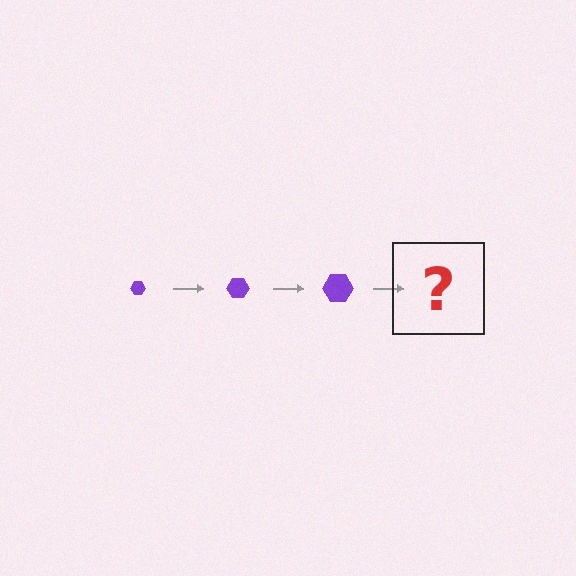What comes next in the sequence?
The next element should be a purple hexagon, larger than the previous one.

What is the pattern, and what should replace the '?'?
The pattern is that the hexagon gets progressively larger each step. The '?' should be a purple hexagon, larger than the previous one.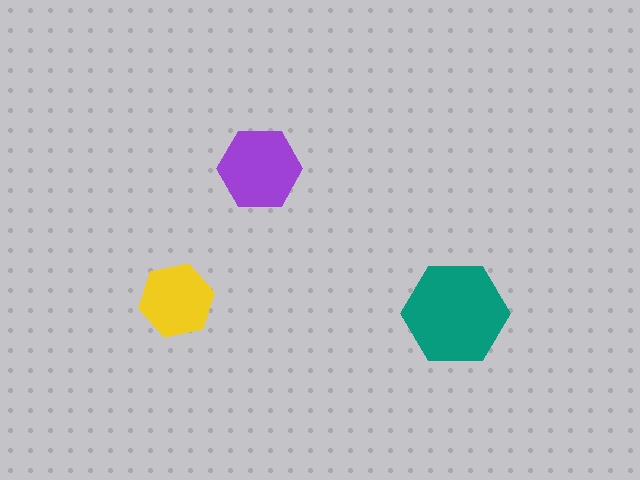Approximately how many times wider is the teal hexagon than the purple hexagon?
About 1.5 times wider.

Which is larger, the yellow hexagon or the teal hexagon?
The teal one.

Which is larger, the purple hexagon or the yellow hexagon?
The purple one.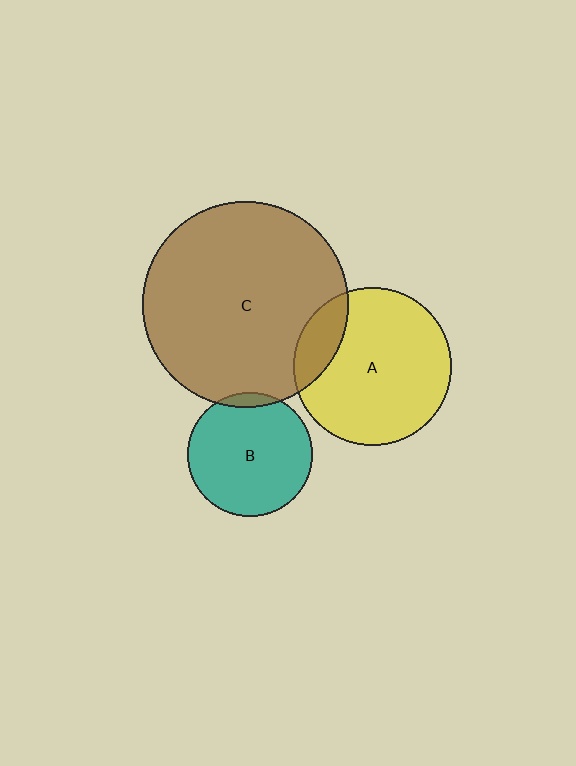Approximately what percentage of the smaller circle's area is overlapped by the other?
Approximately 15%.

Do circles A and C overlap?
Yes.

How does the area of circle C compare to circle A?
Approximately 1.7 times.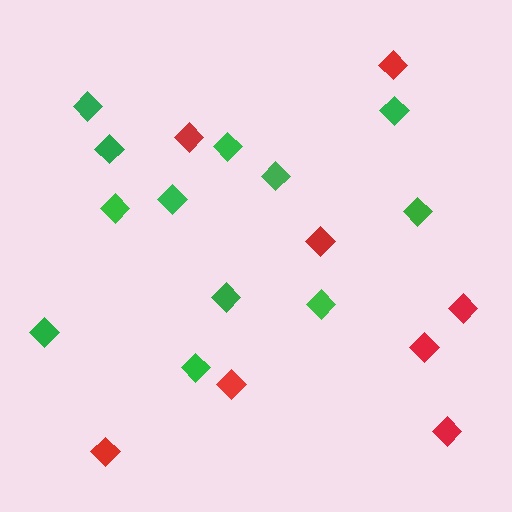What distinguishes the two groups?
There are 2 groups: one group of green diamonds (12) and one group of red diamonds (8).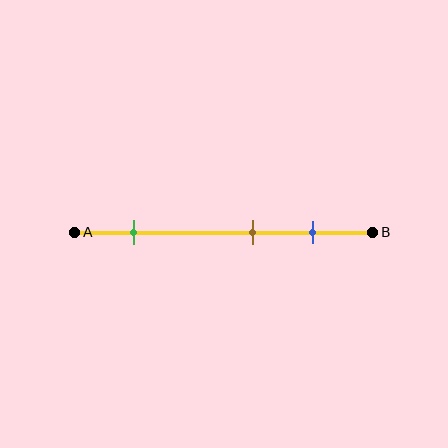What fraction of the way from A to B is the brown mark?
The brown mark is approximately 60% (0.6) of the way from A to B.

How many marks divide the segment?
There are 3 marks dividing the segment.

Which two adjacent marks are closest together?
The brown and blue marks are the closest adjacent pair.